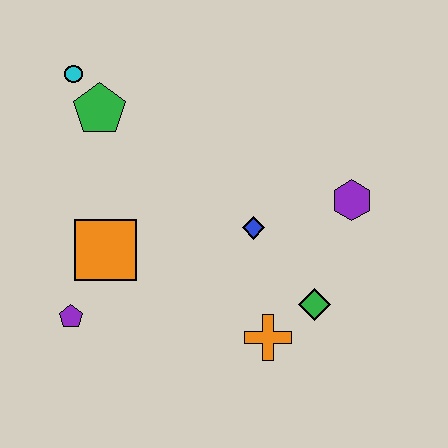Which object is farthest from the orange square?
The purple hexagon is farthest from the orange square.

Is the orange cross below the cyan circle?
Yes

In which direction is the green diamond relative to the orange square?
The green diamond is to the right of the orange square.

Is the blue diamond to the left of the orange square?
No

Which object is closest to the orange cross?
The green diamond is closest to the orange cross.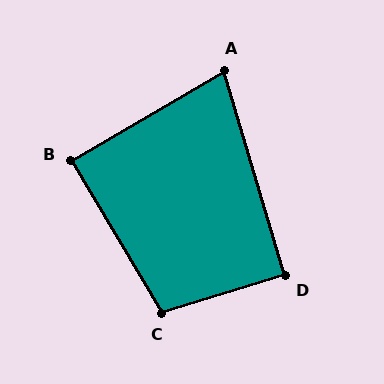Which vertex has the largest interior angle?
C, at approximately 104 degrees.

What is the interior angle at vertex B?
Approximately 89 degrees (approximately right).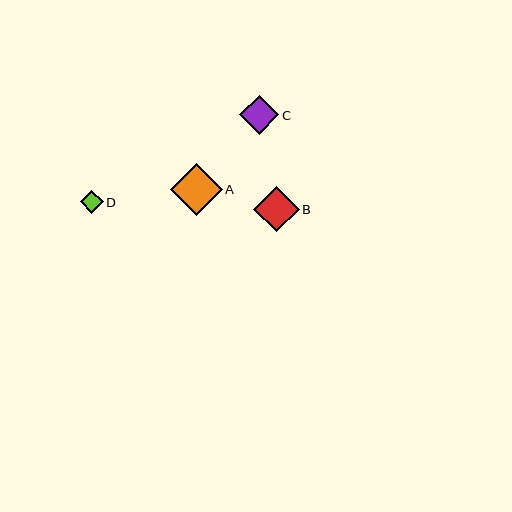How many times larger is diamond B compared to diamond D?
Diamond B is approximately 2.0 times the size of diamond D.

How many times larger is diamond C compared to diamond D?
Diamond C is approximately 1.7 times the size of diamond D.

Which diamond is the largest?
Diamond A is the largest with a size of approximately 52 pixels.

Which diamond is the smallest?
Diamond D is the smallest with a size of approximately 23 pixels.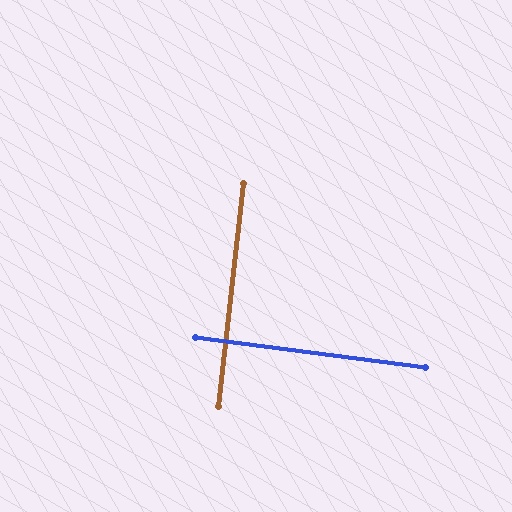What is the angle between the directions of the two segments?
Approximately 89 degrees.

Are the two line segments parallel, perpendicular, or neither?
Perpendicular — they meet at approximately 89°.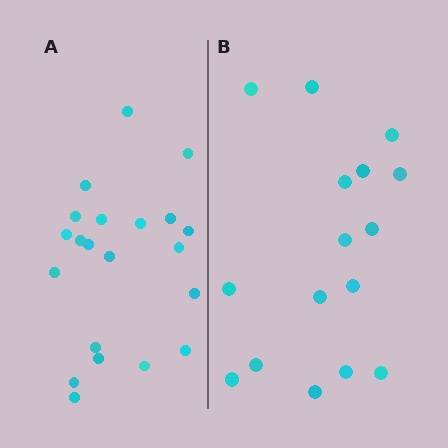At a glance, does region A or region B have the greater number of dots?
Region A (the left region) has more dots.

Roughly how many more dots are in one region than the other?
Region A has about 5 more dots than region B.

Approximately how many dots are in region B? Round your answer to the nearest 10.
About 20 dots. (The exact count is 16, which rounds to 20.)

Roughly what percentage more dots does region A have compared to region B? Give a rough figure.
About 30% more.